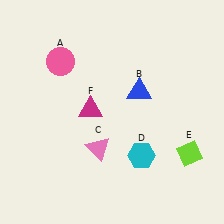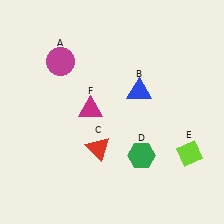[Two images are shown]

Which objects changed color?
A changed from pink to magenta. C changed from pink to red. D changed from cyan to green.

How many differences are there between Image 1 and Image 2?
There are 3 differences between the two images.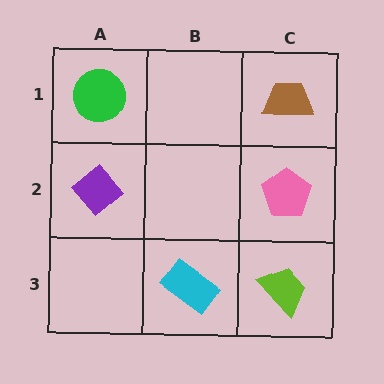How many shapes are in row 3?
2 shapes.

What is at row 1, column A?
A green circle.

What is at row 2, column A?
A purple diamond.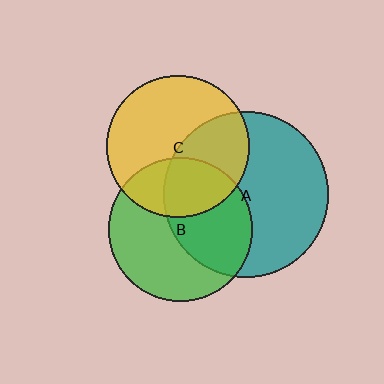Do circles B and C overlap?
Yes.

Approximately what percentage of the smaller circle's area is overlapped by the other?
Approximately 30%.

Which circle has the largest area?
Circle A (teal).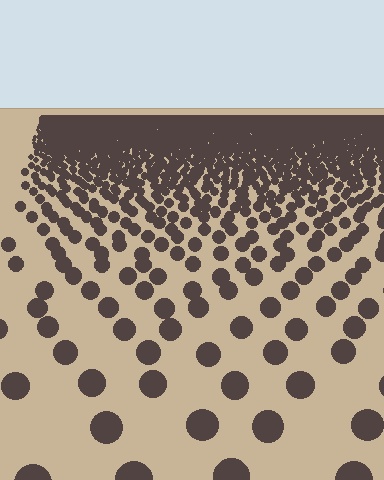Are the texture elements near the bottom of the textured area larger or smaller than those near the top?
Larger. Near the bottom, elements are closer to the viewer and appear at a bigger on-screen size.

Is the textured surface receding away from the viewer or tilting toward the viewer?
The surface is receding away from the viewer. Texture elements get smaller and denser toward the top.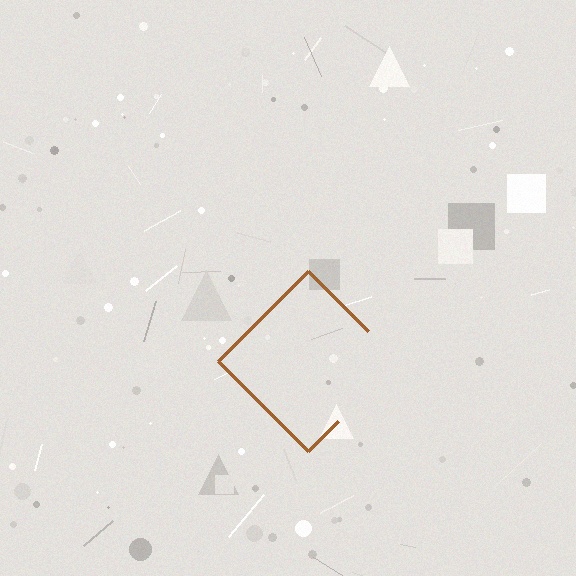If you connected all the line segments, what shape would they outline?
They would outline a diamond.